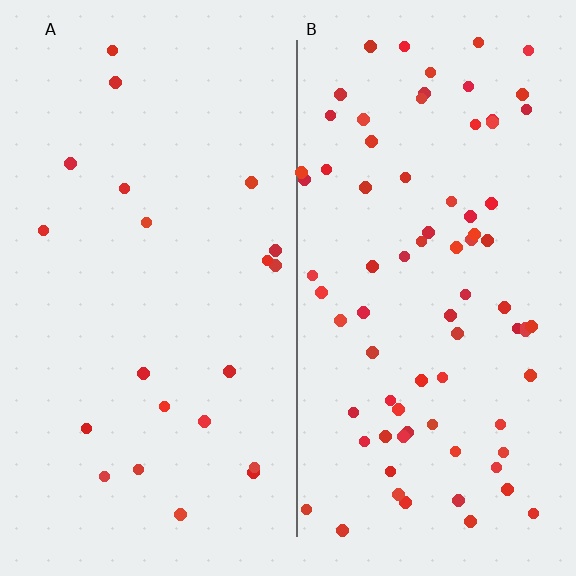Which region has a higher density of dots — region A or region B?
B (the right).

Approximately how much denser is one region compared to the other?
Approximately 3.7× — region B over region A.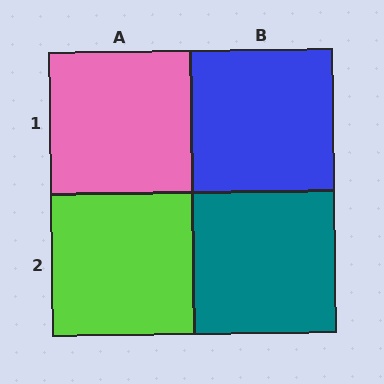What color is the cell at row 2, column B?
Teal.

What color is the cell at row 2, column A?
Lime.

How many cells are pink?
1 cell is pink.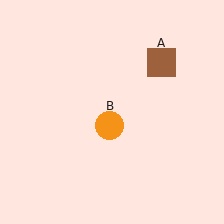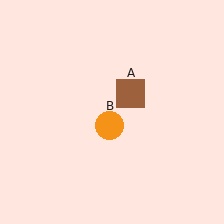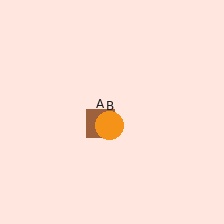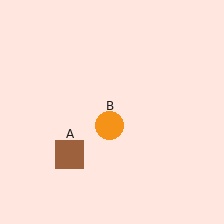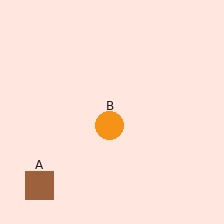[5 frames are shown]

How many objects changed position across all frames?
1 object changed position: brown square (object A).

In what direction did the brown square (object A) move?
The brown square (object A) moved down and to the left.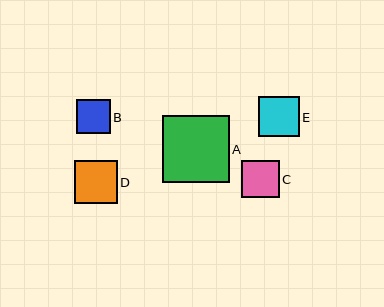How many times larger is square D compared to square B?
Square D is approximately 1.3 times the size of square B.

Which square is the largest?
Square A is the largest with a size of approximately 67 pixels.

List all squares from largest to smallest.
From largest to smallest: A, D, E, C, B.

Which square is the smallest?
Square B is the smallest with a size of approximately 34 pixels.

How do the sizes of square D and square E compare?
Square D and square E are approximately the same size.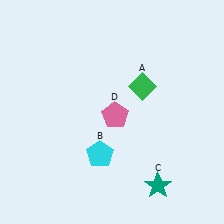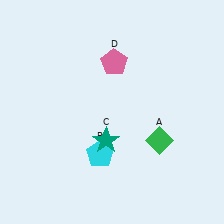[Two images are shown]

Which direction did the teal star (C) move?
The teal star (C) moved left.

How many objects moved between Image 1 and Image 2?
3 objects moved between the two images.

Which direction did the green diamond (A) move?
The green diamond (A) moved down.